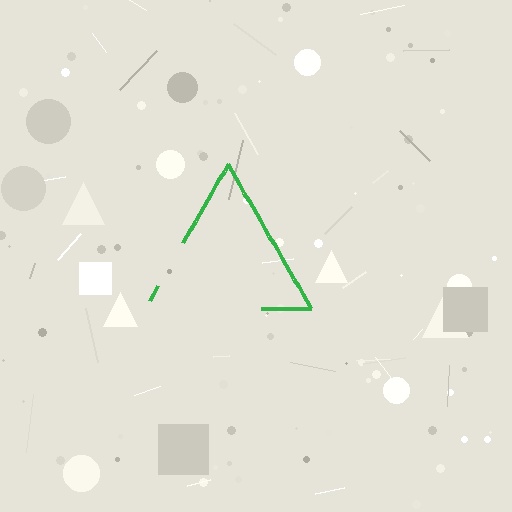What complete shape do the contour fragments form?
The contour fragments form a triangle.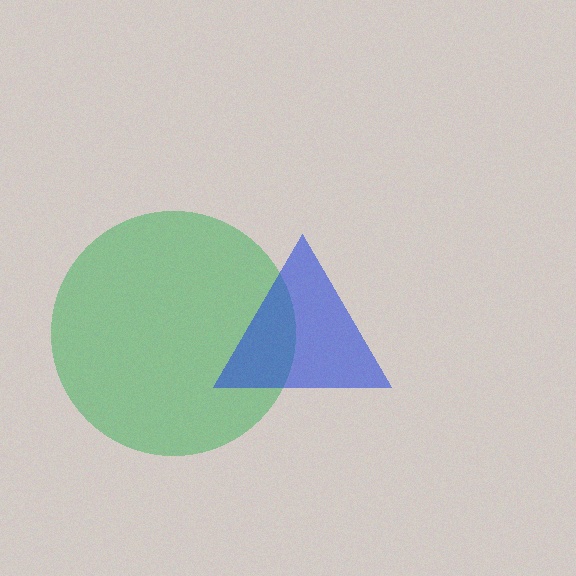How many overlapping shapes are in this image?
There are 2 overlapping shapes in the image.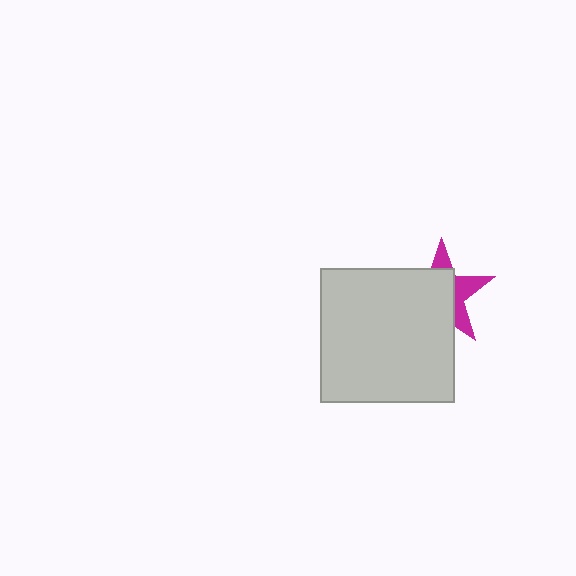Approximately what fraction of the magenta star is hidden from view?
Roughly 64% of the magenta star is hidden behind the light gray square.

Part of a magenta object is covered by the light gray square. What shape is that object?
It is a star.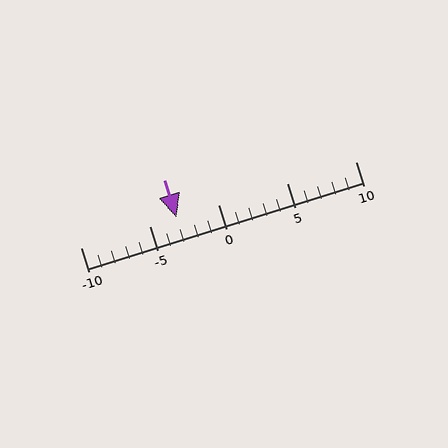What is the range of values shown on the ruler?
The ruler shows values from -10 to 10.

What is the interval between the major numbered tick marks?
The major tick marks are spaced 5 units apart.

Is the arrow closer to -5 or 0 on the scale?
The arrow is closer to -5.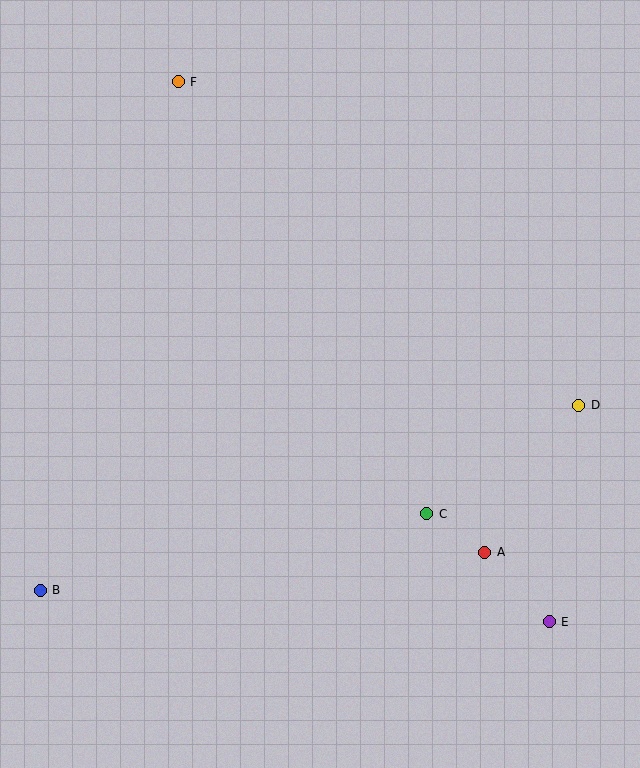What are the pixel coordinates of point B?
Point B is at (40, 590).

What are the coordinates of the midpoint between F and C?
The midpoint between F and C is at (303, 298).